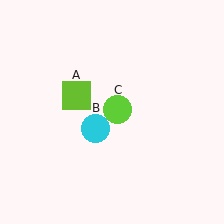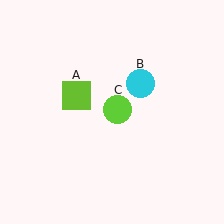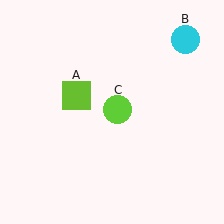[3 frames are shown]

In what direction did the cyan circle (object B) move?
The cyan circle (object B) moved up and to the right.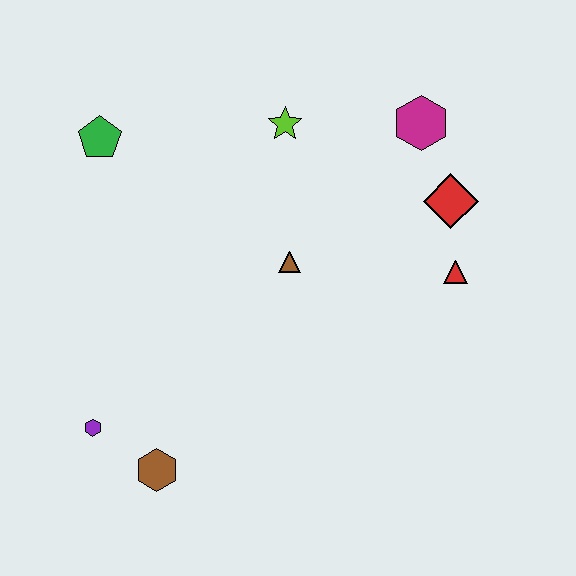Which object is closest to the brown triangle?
The lime star is closest to the brown triangle.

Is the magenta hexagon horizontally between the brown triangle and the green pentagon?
No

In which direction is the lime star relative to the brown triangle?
The lime star is above the brown triangle.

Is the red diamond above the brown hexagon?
Yes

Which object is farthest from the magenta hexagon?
The purple hexagon is farthest from the magenta hexagon.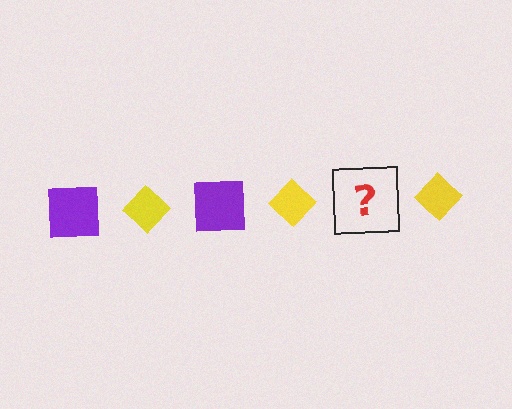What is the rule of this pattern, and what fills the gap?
The rule is that the pattern alternates between purple square and yellow diamond. The gap should be filled with a purple square.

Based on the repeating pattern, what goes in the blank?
The blank should be a purple square.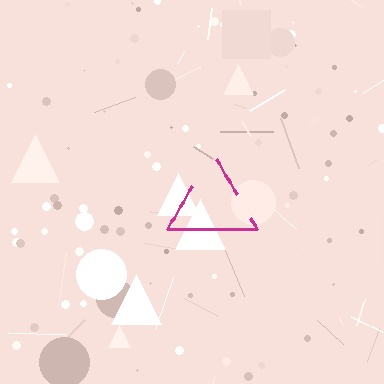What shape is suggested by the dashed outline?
The dashed outline suggests a triangle.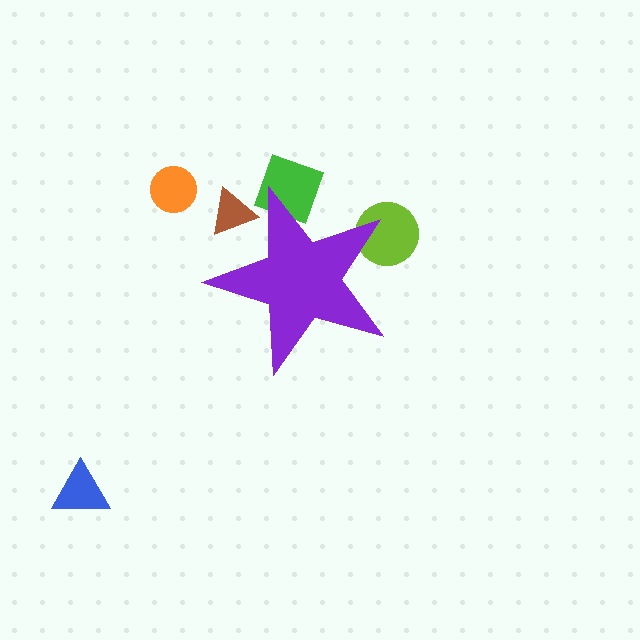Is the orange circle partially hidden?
No, the orange circle is fully visible.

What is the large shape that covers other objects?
A purple star.